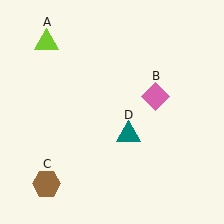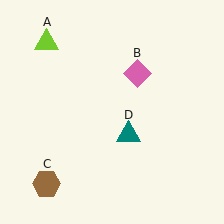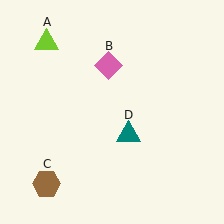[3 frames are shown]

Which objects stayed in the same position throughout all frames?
Lime triangle (object A) and brown hexagon (object C) and teal triangle (object D) remained stationary.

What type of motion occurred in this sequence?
The pink diamond (object B) rotated counterclockwise around the center of the scene.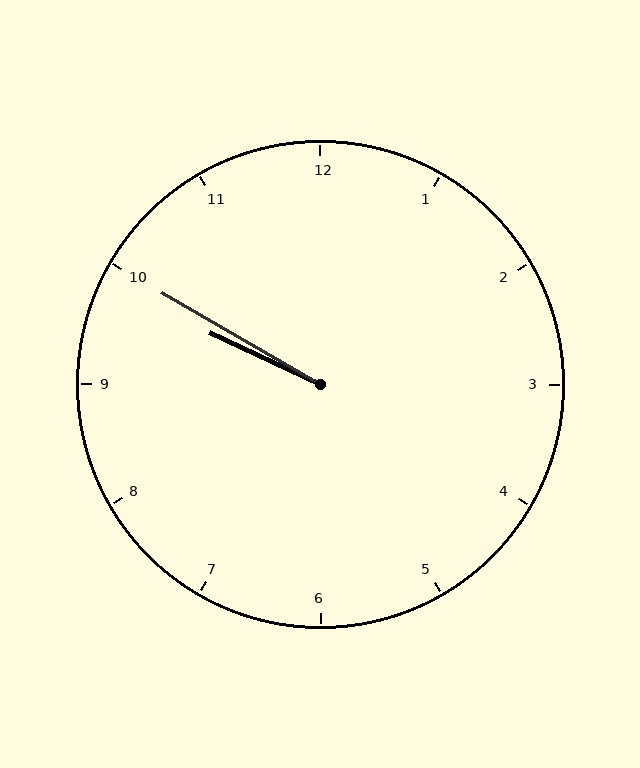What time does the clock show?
9:50.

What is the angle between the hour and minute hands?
Approximately 5 degrees.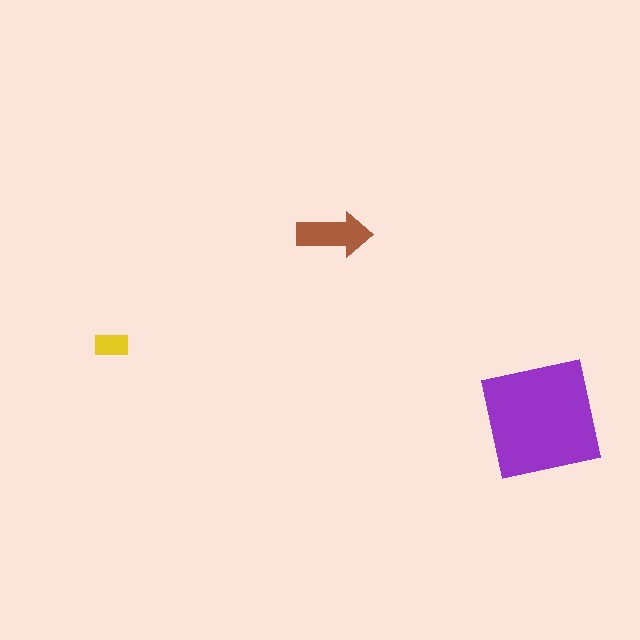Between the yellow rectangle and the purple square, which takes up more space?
The purple square.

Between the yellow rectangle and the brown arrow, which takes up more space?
The brown arrow.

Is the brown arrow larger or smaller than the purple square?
Smaller.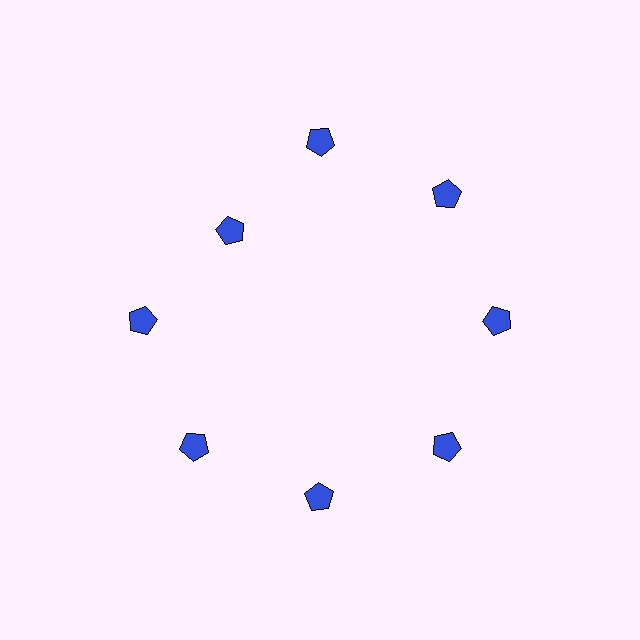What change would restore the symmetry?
The symmetry would be restored by moving it outward, back onto the ring so that all 8 pentagons sit at equal angles and equal distance from the center.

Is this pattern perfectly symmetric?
No. The 8 blue pentagons are arranged in a ring, but one element near the 10 o'clock position is pulled inward toward the center, breaking the 8-fold rotational symmetry.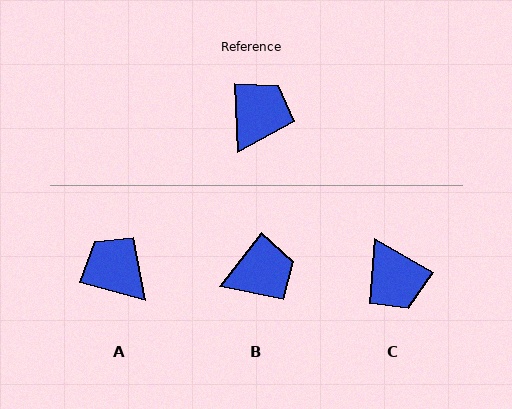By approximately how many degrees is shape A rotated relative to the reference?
Approximately 72 degrees counter-clockwise.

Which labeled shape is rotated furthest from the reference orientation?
C, about 123 degrees away.